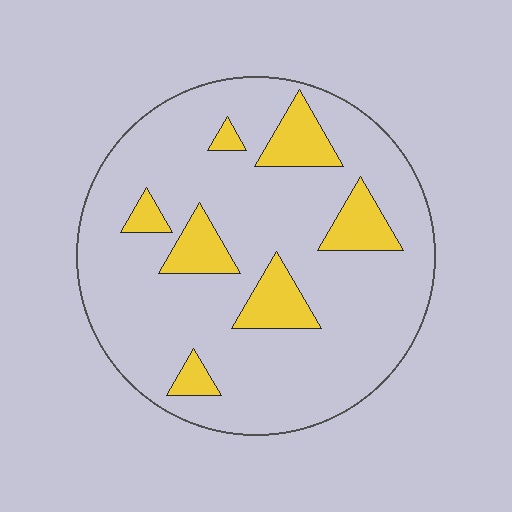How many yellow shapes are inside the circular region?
7.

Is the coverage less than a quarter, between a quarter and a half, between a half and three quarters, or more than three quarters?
Less than a quarter.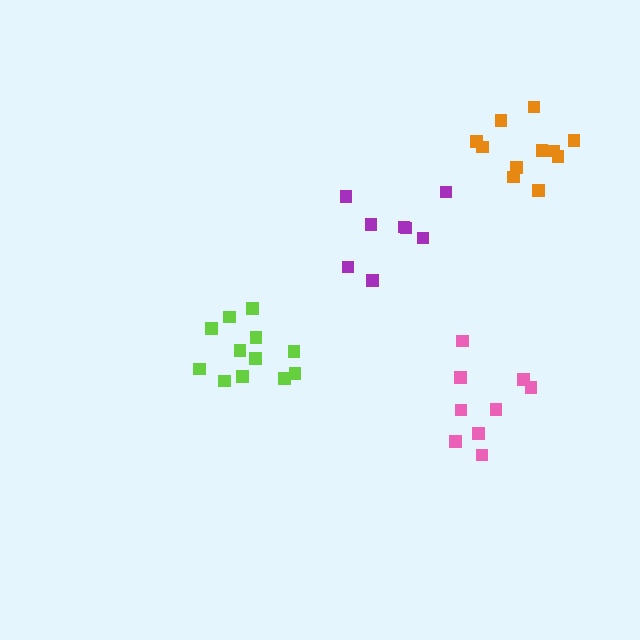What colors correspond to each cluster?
The clusters are colored: pink, orange, lime, purple.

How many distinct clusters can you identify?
There are 4 distinct clusters.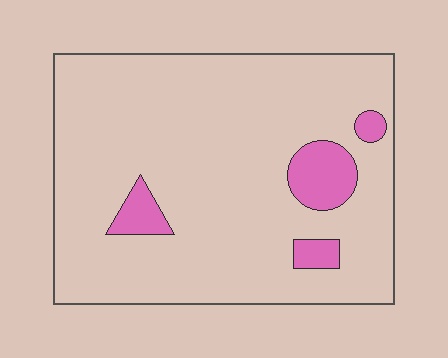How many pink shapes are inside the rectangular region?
4.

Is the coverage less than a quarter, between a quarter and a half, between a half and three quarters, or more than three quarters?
Less than a quarter.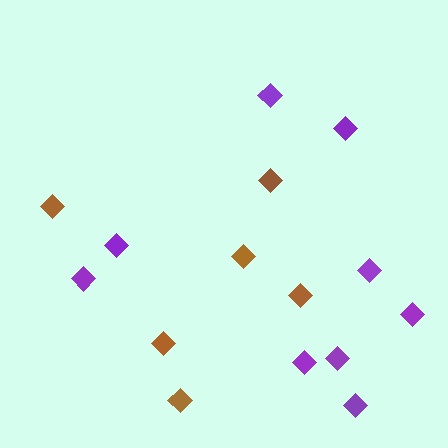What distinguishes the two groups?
There are 2 groups: one group of purple diamonds (9) and one group of brown diamonds (6).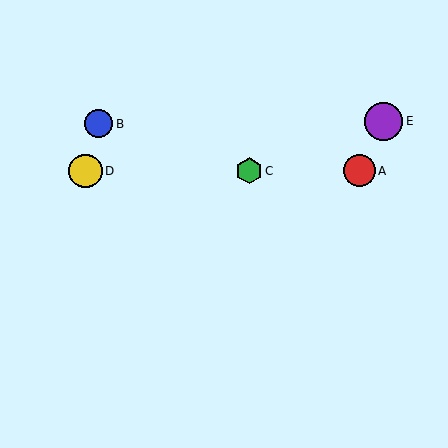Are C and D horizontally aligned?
Yes, both are at y≈171.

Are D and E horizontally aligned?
No, D is at y≈171 and E is at y≈121.